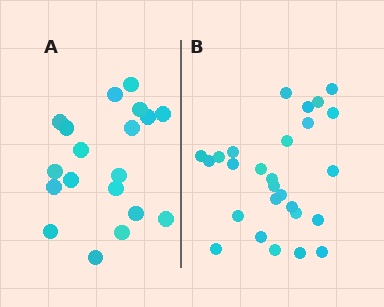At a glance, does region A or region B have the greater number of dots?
Region B (the right region) has more dots.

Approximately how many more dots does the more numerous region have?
Region B has roughly 8 or so more dots than region A.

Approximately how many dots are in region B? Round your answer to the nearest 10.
About 30 dots. (The exact count is 27, which rounds to 30.)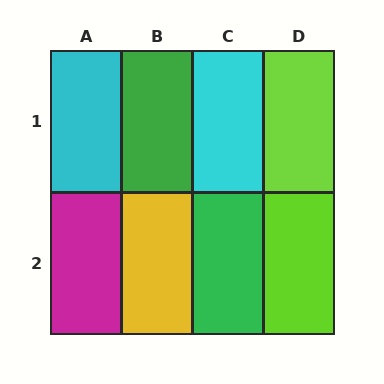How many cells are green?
2 cells are green.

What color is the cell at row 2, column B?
Yellow.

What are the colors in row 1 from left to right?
Cyan, green, cyan, lime.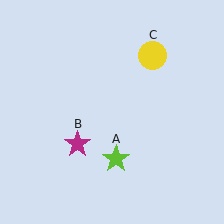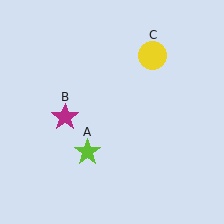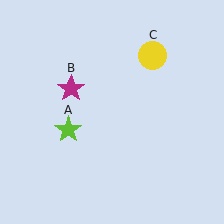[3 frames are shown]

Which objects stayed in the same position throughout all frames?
Yellow circle (object C) remained stationary.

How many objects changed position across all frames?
2 objects changed position: lime star (object A), magenta star (object B).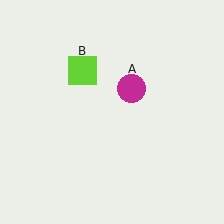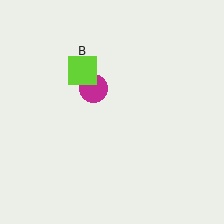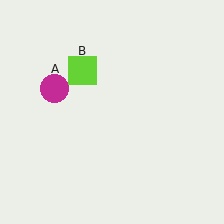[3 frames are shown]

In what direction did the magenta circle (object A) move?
The magenta circle (object A) moved left.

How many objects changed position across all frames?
1 object changed position: magenta circle (object A).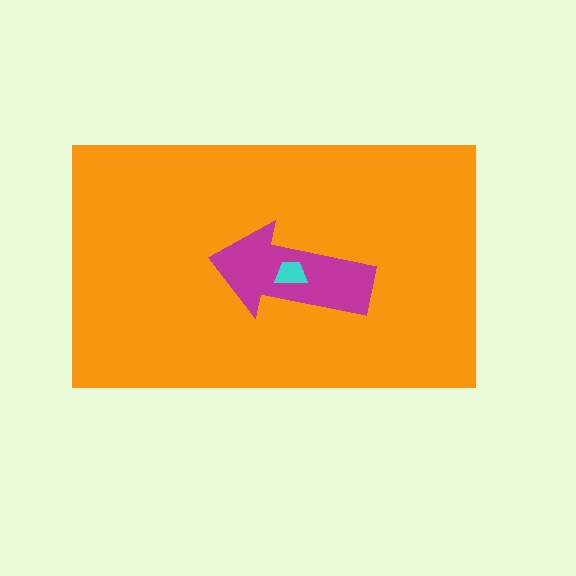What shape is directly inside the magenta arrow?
The cyan trapezoid.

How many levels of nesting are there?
3.